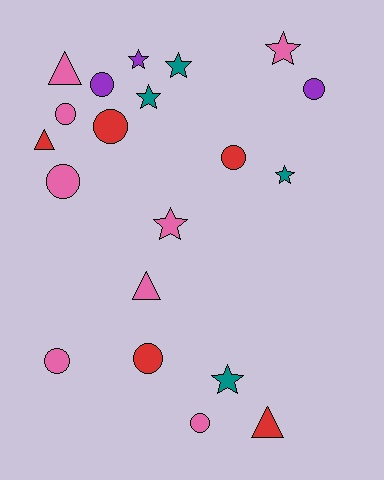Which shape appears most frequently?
Circle, with 9 objects.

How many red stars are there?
There are no red stars.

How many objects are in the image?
There are 20 objects.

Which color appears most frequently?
Pink, with 8 objects.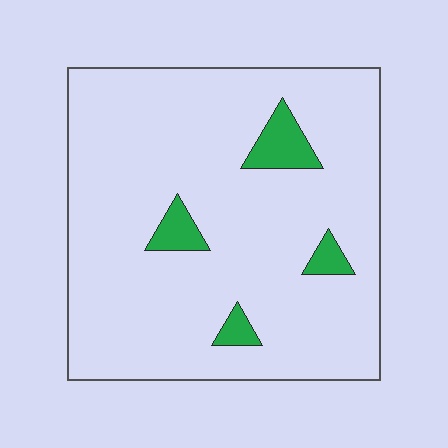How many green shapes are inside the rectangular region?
4.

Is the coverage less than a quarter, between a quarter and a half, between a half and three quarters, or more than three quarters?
Less than a quarter.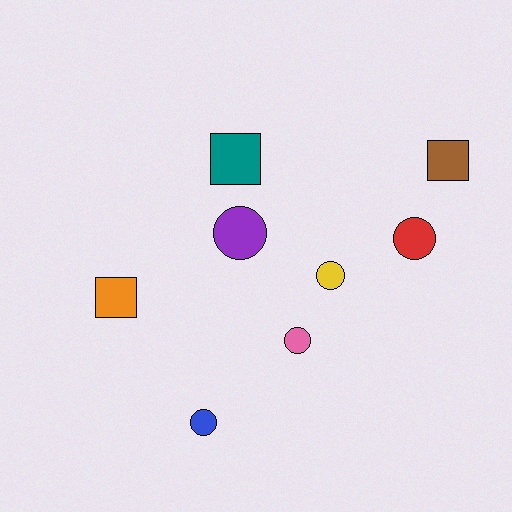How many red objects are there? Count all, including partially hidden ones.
There is 1 red object.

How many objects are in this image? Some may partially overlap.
There are 8 objects.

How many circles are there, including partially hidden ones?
There are 5 circles.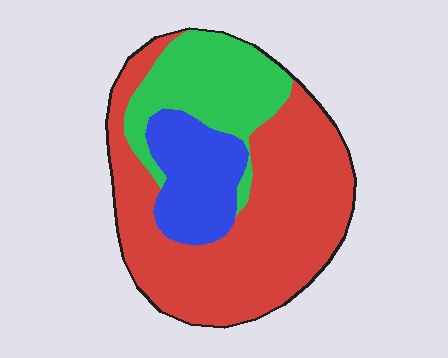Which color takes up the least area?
Blue, at roughly 20%.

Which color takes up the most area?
Red, at roughly 60%.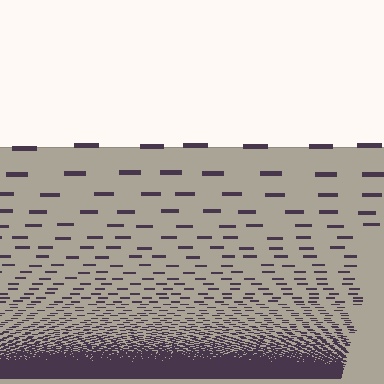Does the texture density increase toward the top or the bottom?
Density increases toward the bottom.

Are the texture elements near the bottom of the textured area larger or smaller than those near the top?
Smaller. The gradient is inverted — elements near the bottom are smaller and denser.